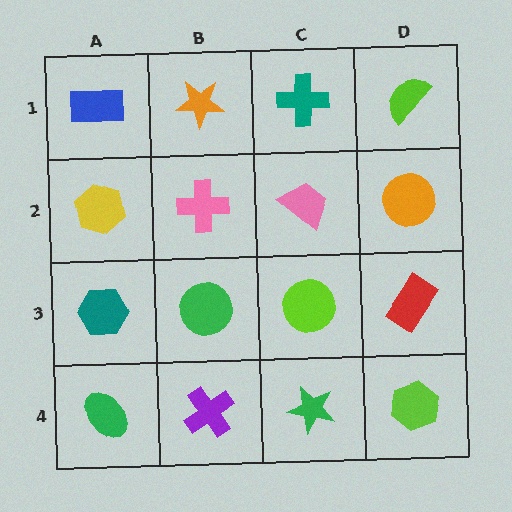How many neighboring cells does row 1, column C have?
3.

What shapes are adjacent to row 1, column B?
A pink cross (row 2, column B), a blue rectangle (row 1, column A), a teal cross (row 1, column C).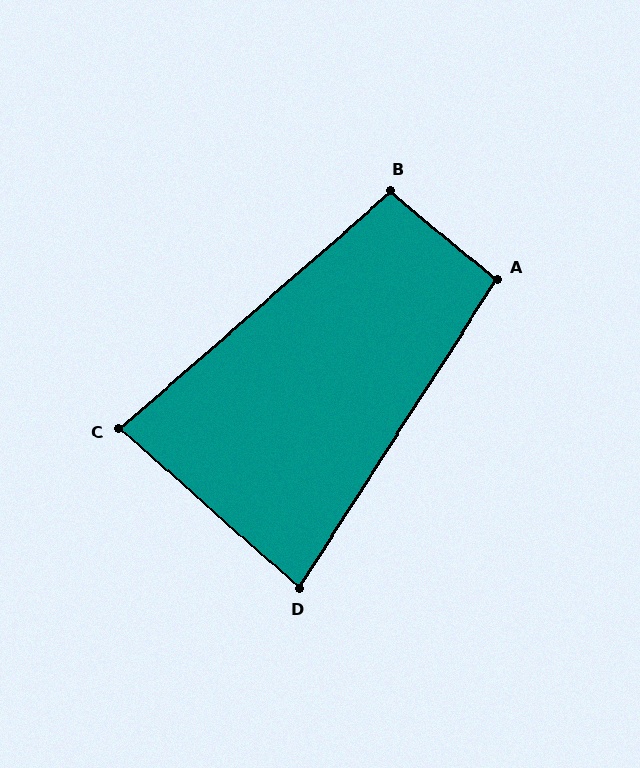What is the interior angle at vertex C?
Approximately 83 degrees (acute).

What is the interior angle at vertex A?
Approximately 97 degrees (obtuse).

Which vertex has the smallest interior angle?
D, at approximately 81 degrees.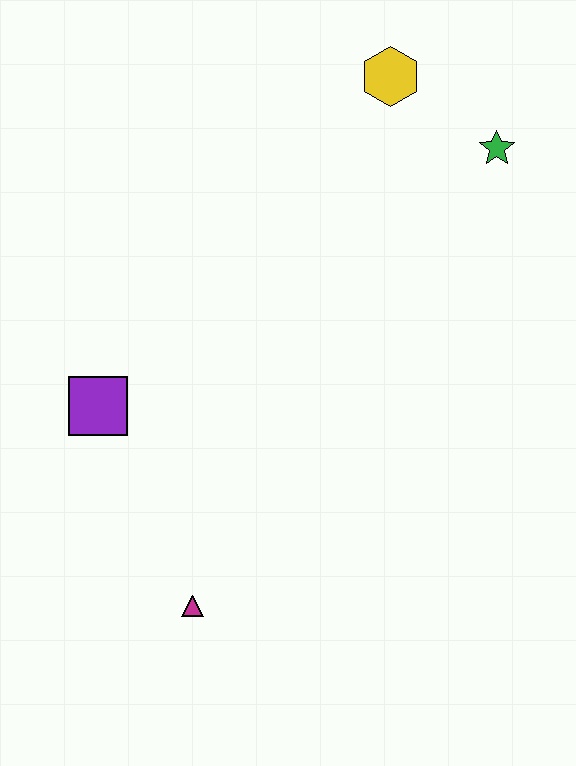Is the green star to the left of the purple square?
No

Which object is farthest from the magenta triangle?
The yellow hexagon is farthest from the magenta triangle.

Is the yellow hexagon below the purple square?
No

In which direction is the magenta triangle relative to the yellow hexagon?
The magenta triangle is below the yellow hexagon.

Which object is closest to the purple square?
The magenta triangle is closest to the purple square.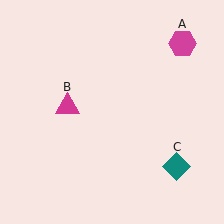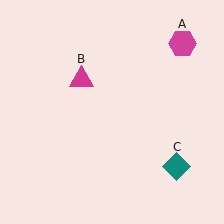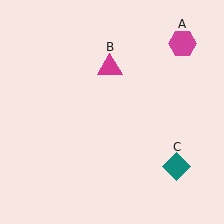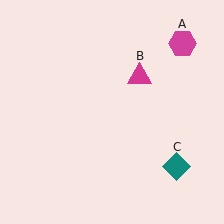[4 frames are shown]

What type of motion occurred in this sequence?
The magenta triangle (object B) rotated clockwise around the center of the scene.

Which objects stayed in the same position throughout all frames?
Magenta hexagon (object A) and teal diamond (object C) remained stationary.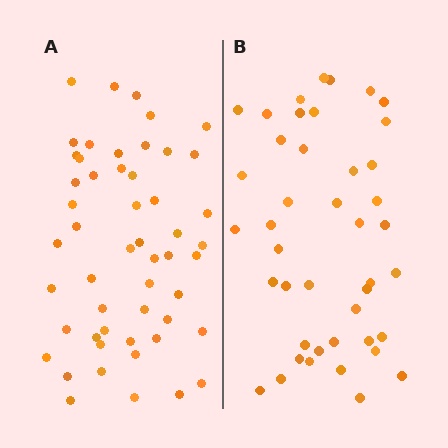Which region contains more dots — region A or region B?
Region A (the left region) has more dots.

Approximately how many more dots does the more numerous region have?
Region A has roughly 8 or so more dots than region B.